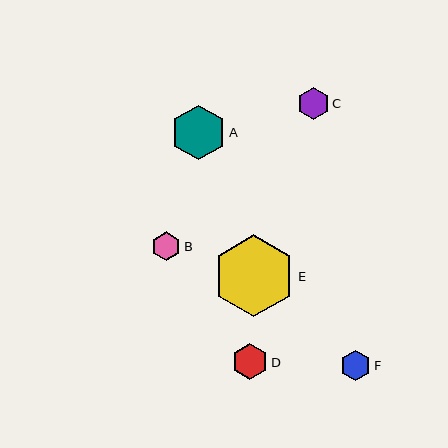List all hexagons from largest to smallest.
From largest to smallest: E, A, D, C, F, B.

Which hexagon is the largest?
Hexagon E is the largest with a size of approximately 82 pixels.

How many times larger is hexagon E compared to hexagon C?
Hexagon E is approximately 2.6 times the size of hexagon C.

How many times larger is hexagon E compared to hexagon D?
Hexagon E is approximately 2.3 times the size of hexagon D.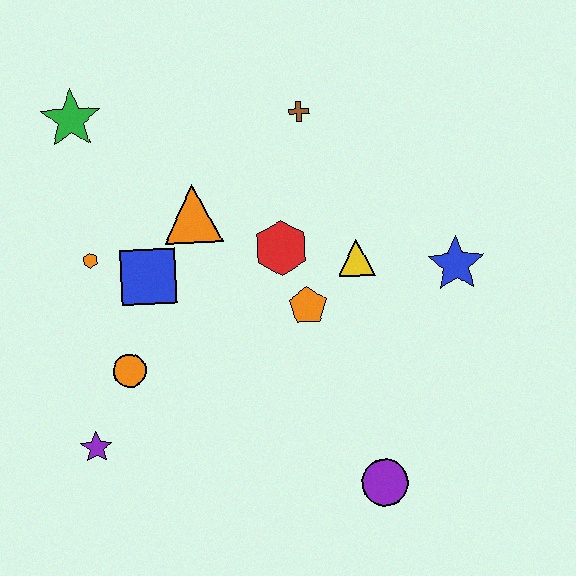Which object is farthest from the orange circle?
The blue star is farthest from the orange circle.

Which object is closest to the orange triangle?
The blue square is closest to the orange triangle.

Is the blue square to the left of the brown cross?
Yes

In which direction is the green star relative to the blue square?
The green star is above the blue square.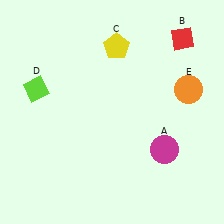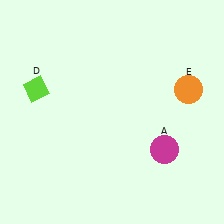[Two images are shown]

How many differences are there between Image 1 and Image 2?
There are 2 differences between the two images.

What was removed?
The yellow pentagon (C), the red diamond (B) were removed in Image 2.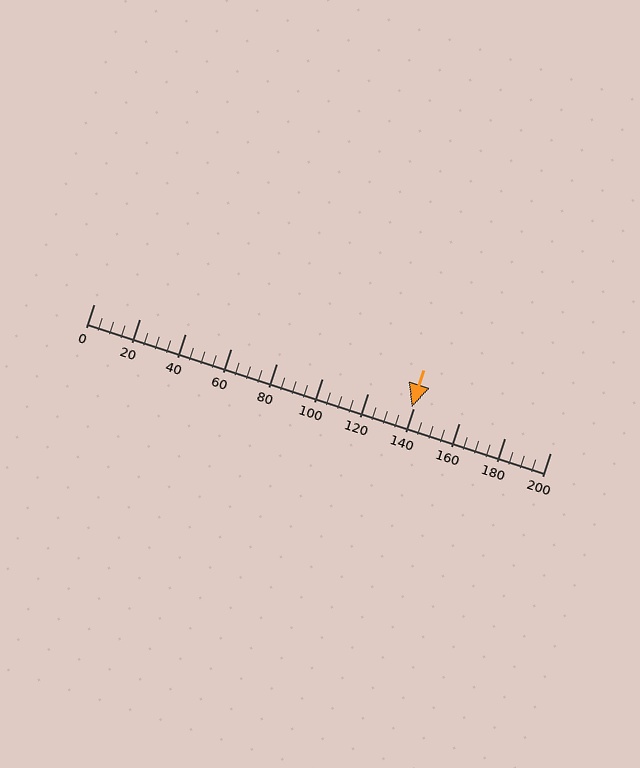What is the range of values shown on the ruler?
The ruler shows values from 0 to 200.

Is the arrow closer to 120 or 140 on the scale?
The arrow is closer to 140.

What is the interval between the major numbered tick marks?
The major tick marks are spaced 20 units apart.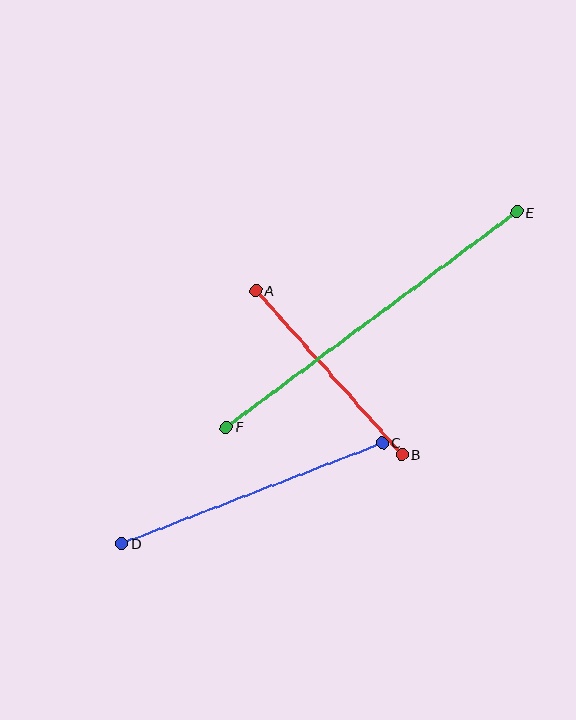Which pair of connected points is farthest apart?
Points E and F are farthest apart.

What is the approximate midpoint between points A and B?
The midpoint is at approximately (329, 372) pixels.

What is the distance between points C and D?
The distance is approximately 279 pixels.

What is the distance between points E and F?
The distance is approximately 362 pixels.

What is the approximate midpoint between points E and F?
The midpoint is at approximately (372, 320) pixels.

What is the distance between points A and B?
The distance is approximately 220 pixels.